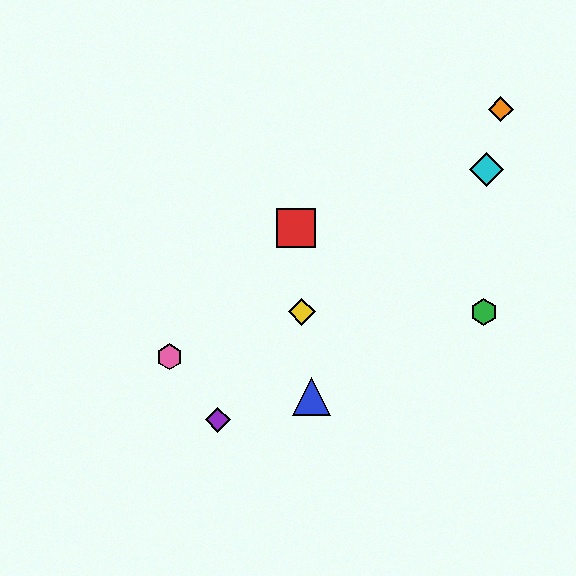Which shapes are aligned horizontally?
The green hexagon, the yellow diamond are aligned horizontally.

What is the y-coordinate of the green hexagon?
The green hexagon is at y≈312.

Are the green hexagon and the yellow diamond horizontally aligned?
Yes, both are at y≈312.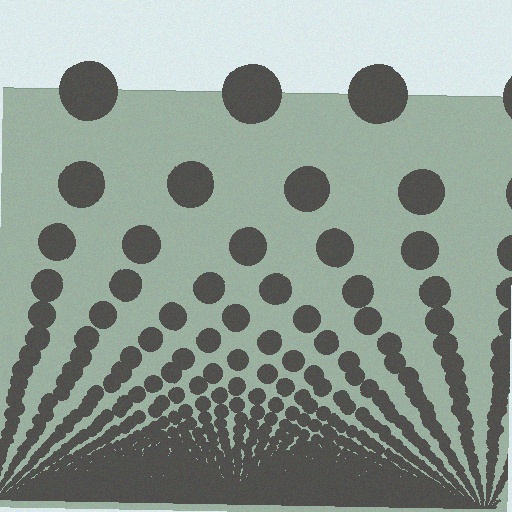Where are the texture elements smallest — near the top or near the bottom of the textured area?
Near the bottom.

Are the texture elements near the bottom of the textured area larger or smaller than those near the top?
Smaller. The gradient is inverted — elements near the bottom are smaller and denser.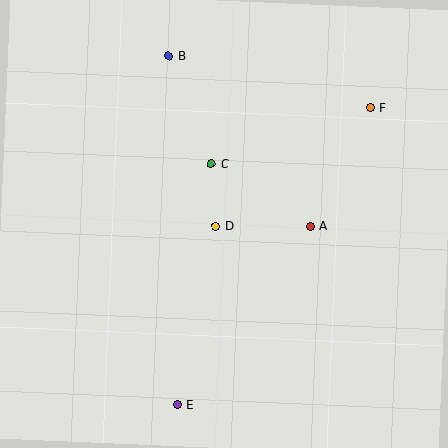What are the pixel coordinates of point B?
Point B is at (169, 56).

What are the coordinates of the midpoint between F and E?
The midpoint between F and E is at (274, 256).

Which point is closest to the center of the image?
Point D at (215, 226) is closest to the center.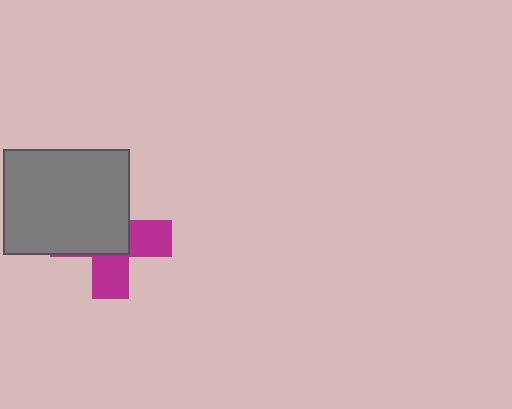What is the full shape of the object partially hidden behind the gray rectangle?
The partially hidden object is a magenta cross.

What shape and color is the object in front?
The object in front is a gray rectangle.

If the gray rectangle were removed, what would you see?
You would see the complete magenta cross.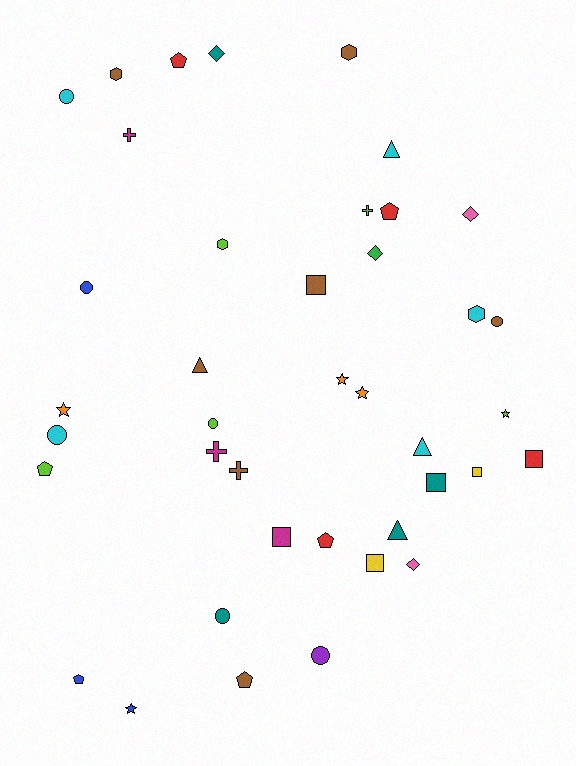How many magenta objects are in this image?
There are 3 magenta objects.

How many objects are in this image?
There are 40 objects.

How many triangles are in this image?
There are 4 triangles.